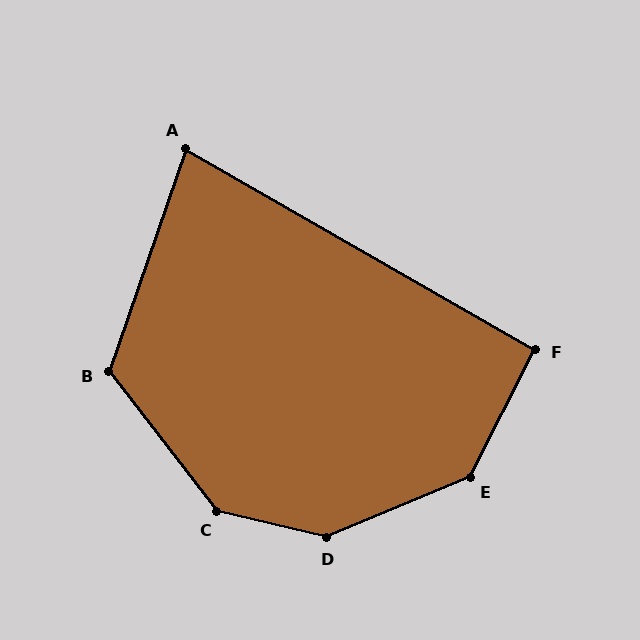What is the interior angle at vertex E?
Approximately 140 degrees (obtuse).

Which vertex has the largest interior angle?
D, at approximately 144 degrees.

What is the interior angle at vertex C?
Approximately 141 degrees (obtuse).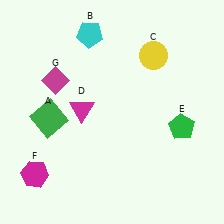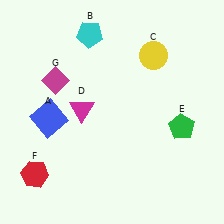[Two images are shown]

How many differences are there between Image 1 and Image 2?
There are 2 differences between the two images.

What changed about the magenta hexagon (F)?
In Image 1, F is magenta. In Image 2, it changed to red.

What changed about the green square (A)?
In Image 1, A is green. In Image 2, it changed to blue.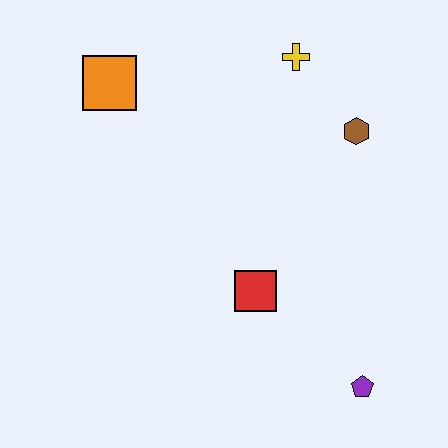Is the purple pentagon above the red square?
No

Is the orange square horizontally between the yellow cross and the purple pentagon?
No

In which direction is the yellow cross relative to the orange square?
The yellow cross is to the right of the orange square.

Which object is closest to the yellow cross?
The brown hexagon is closest to the yellow cross.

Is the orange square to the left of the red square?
Yes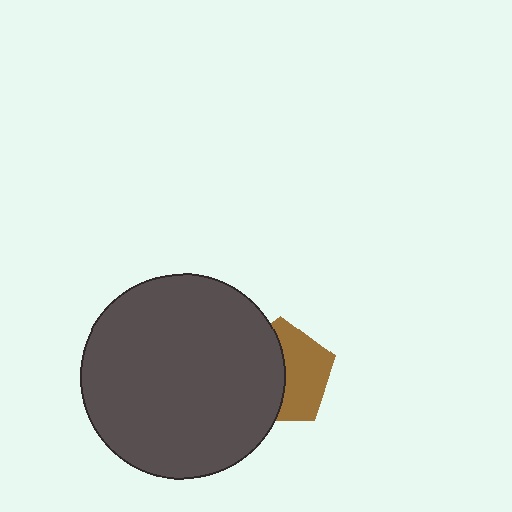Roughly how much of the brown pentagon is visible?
About half of it is visible (roughly 50%).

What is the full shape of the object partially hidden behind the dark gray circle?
The partially hidden object is a brown pentagon.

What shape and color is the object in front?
The object in front is a dark gray circle.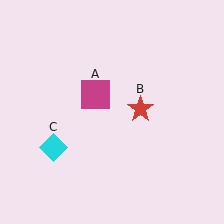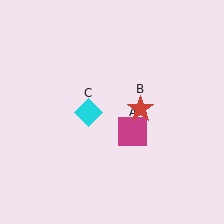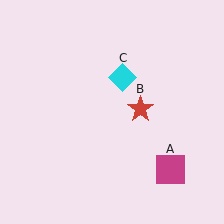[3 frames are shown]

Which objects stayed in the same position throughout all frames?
Red star (object B) remained stationary.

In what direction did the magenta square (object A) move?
The magenta square (object A) moved down and to the right.